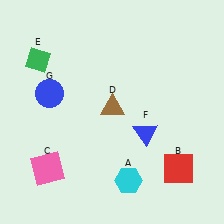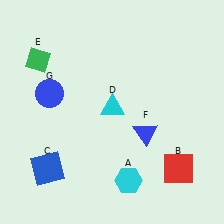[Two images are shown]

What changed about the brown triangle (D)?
In Image 1, D is brown. In Image 2, it changed to cyan.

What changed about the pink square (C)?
In Image 1, C is pink. In Image 2, it changed to blue.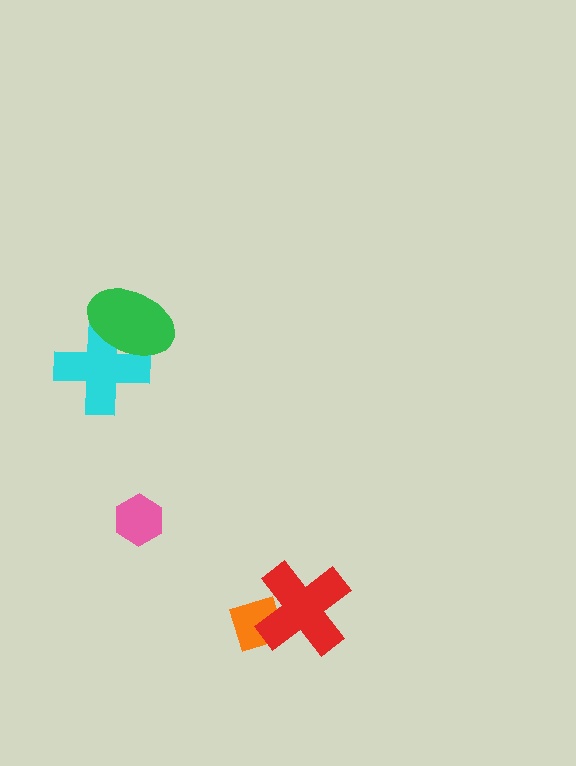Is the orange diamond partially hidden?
Yes, it is partially covered by another shape.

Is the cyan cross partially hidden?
Yes, it is partially covered by another shape.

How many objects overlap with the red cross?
1 object overlaps with the red cross.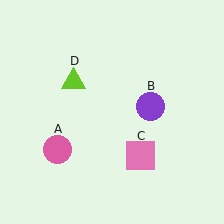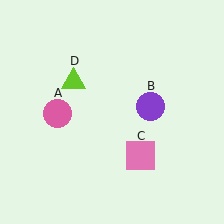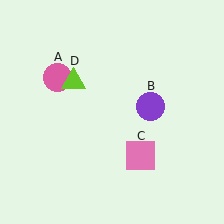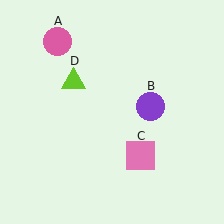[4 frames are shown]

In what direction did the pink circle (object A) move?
The pink circle (object A) moved up.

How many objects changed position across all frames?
1 object changed position: pink circle (object A).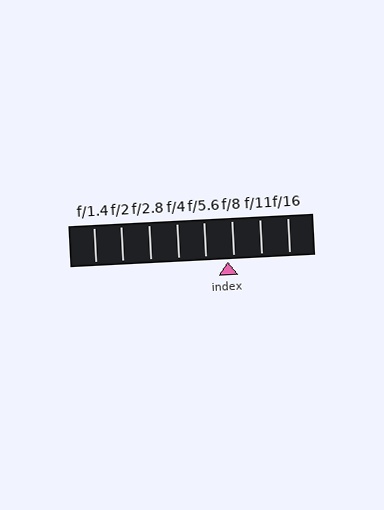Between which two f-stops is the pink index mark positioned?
The index mark is between f/5.6 and f/8.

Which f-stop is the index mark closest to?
The index mark is closest to f/8.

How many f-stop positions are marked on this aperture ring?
There are 8 f-stop positions marked.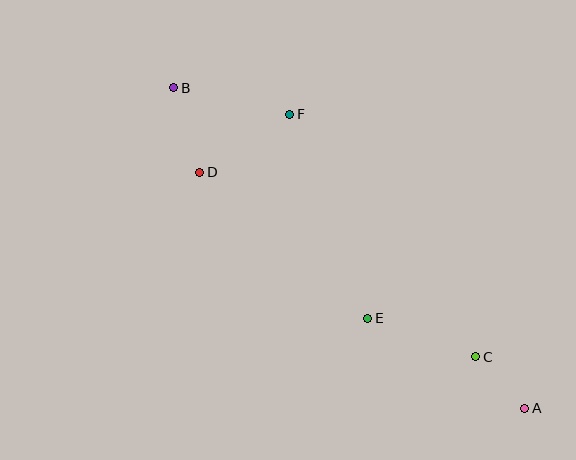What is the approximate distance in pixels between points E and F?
The distance between E and F is approximately 218 pixels.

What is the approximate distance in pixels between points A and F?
The distance between A and F is approximately 376 pixels.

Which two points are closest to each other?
Points A and C are closest to each other.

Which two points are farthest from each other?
Points A and B are farthest from each other.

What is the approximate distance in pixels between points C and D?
The distance between C and D is approximately 332 pixels.